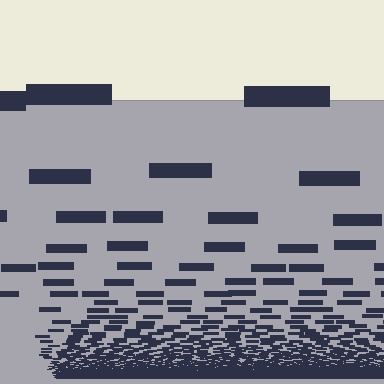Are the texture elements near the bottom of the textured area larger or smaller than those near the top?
Smaller. The gradient is inverted — elements near the bottom are smaller and denser.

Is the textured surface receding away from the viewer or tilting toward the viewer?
The surface appears to tilt toward the viewer. Texture elements get larger and sparser toward the top.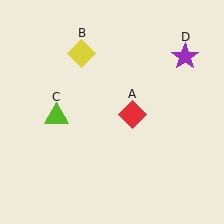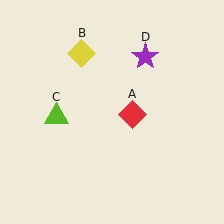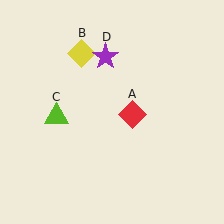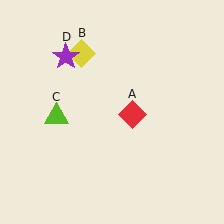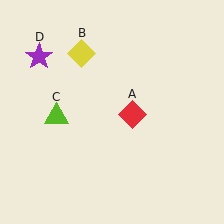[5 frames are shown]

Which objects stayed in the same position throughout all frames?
Red diamond (object A) and yellow diamond (object B) and lime triangle (object C) remained stationary.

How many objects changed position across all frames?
1 object changed position: purple star (object D).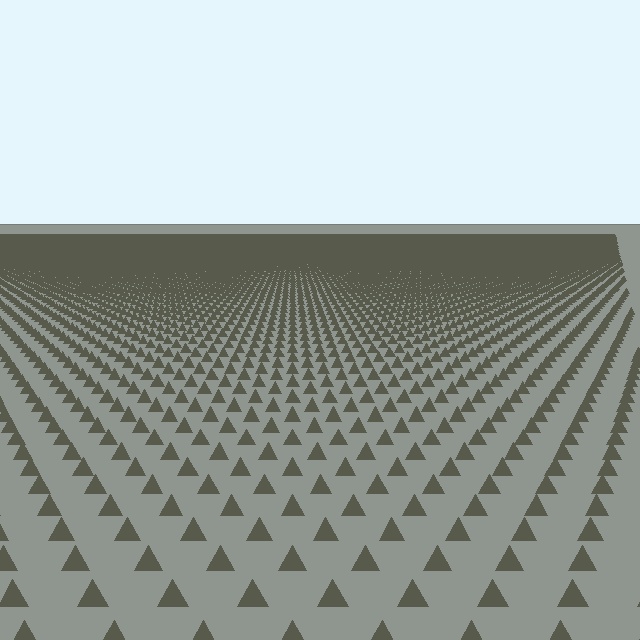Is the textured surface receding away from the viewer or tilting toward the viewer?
The surface is receding away from the viewer. Texture elements get smaller and denser toward the top.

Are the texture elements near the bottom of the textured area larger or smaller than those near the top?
Larger. Near the bottom, elements are closer to the viewer and appear at a bigger on-screen size.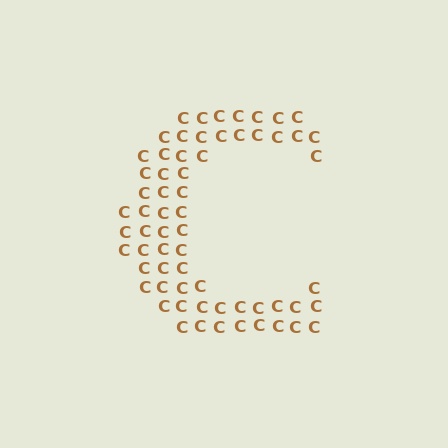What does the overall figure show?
The overall figure shows the letter C.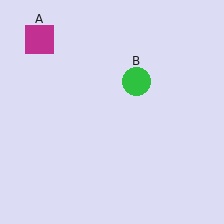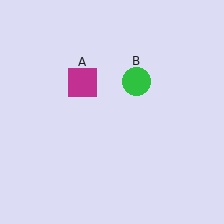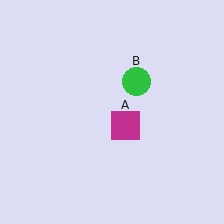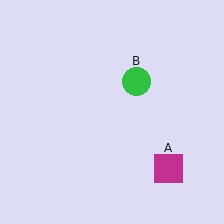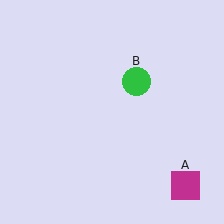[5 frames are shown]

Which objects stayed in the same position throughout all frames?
Green circle (object B) remained stationary.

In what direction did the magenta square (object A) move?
The magenta square (object A) moved down and to the right.